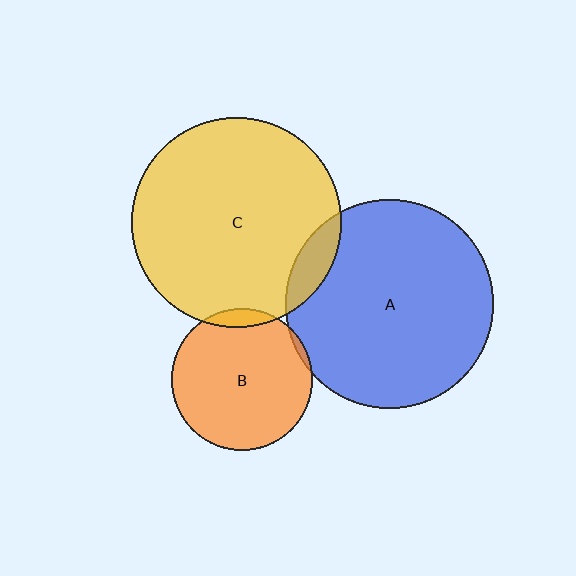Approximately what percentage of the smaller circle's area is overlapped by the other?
Approximately 5%.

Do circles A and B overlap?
Yes.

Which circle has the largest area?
Circle C (yellow).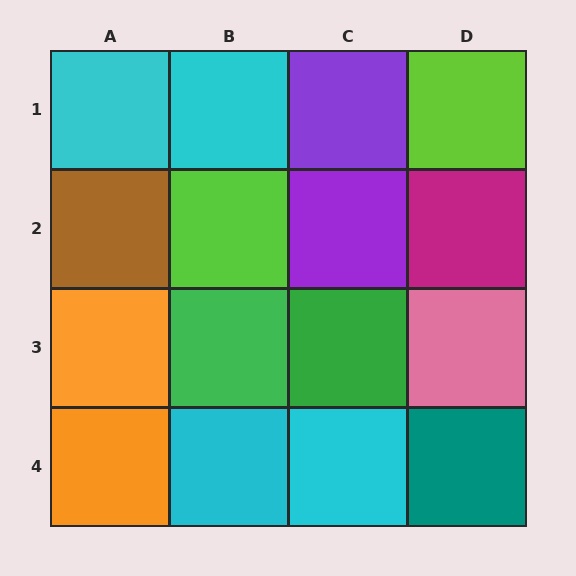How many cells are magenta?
1 cell is magenta.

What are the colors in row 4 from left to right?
Orange, cyan, cyan, teal.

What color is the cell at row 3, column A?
Orange.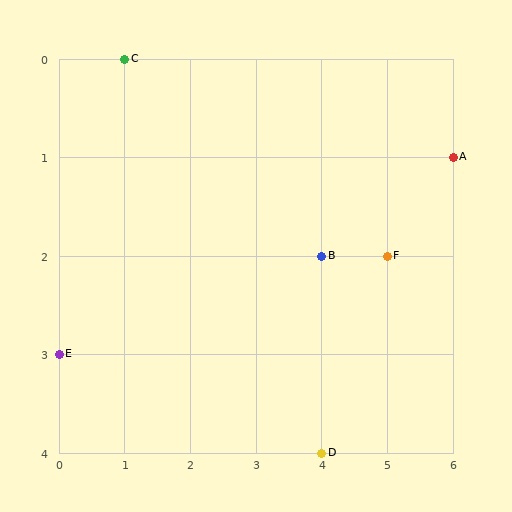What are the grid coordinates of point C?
Point C is at grid coordinates (1, 0).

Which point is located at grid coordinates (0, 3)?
Point E is at (0, 3).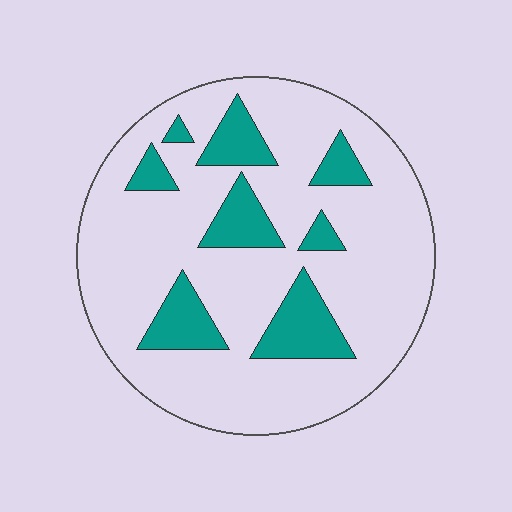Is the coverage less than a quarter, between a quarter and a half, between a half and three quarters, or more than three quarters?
Less than a quarter.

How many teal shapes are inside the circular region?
8.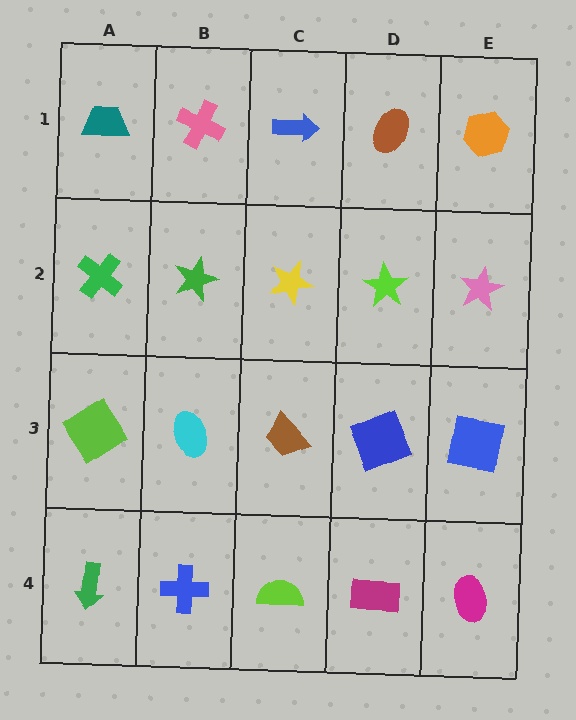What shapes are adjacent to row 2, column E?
An orange hexagon (row 1, column E), a blue square (row 3, column E), a lime star (row 2, column D).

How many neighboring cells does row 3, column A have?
3.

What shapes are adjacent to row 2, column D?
A brown ellipse (row 1, column D), a blue square (row 3, column D), a yellow star (row 2, column C), a pink star (row 2, column E).